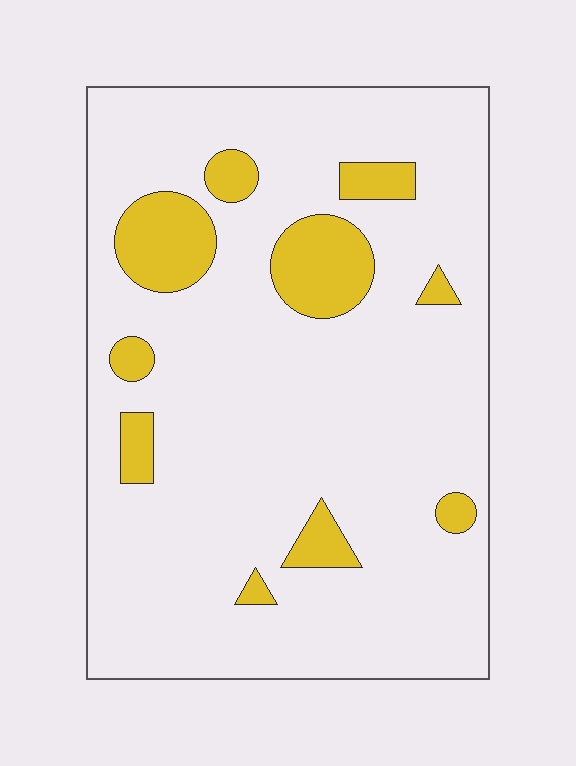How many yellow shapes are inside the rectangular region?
10.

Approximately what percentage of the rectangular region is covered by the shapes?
Approximately 15%.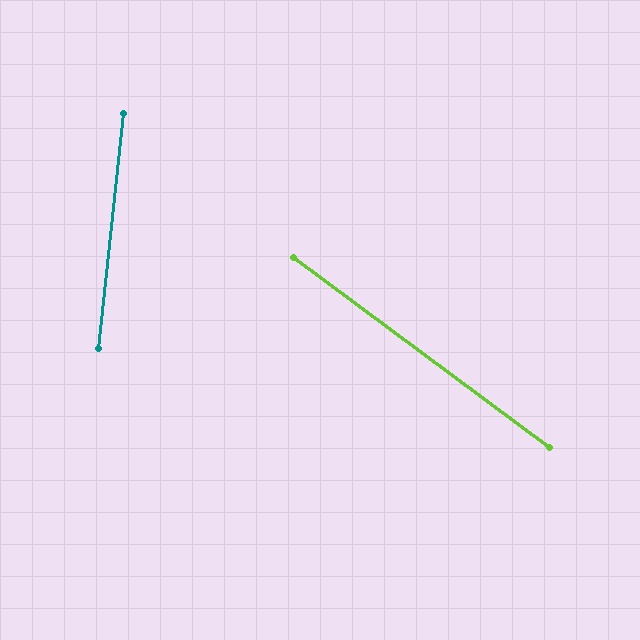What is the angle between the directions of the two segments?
Approximately 60 degrees.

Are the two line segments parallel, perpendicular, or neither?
Neither parallel nor perpendicular — they differ by about 60°.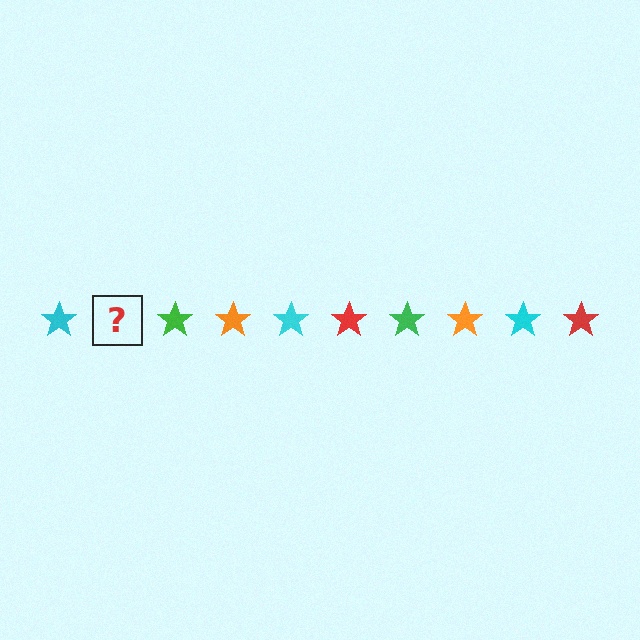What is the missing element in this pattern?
The missing element is a red star.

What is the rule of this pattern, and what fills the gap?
The rule is that the pattern cycles through cyan, red, green, orange stars. The gap should be filled with a red star.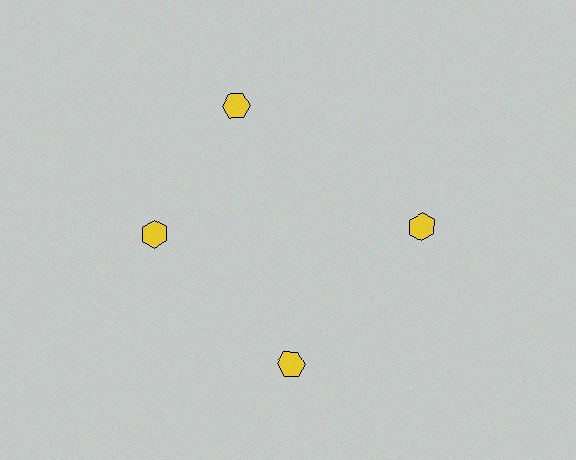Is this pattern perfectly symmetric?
No. The 4 yellow hexagons are arranged in a ring, but one element near the 12 o'clock position is rotated out of alignment along the ring, breaking the 4-fold rotational symmetry.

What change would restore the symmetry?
The symmetry would be restored by rotating it back into even spacing with its neighbors so that all 4 hexagons sit at equal angles and equal distance from the center.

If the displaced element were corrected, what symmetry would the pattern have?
It would have 4-fold rotational symmetry — the pattern would map onto itself every 90 degrees.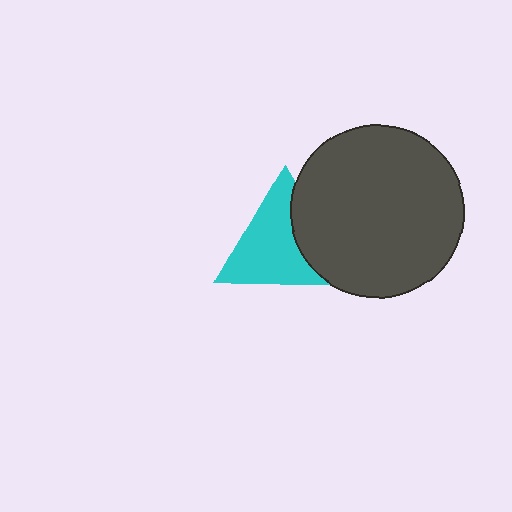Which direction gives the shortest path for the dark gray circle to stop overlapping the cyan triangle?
Moving right gives the shortest separation.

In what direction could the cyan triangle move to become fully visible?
The cyan triangle could move left. That would shift it out from behind the dark gray circle entirely.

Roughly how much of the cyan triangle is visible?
Most of it is visible (roughly 70%).